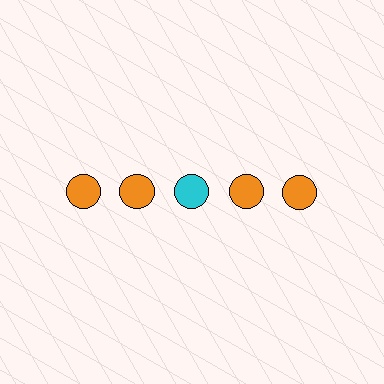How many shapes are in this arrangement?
There are 5 shapes arranged in a grid pattern.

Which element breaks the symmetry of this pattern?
The cyan circle in the top row, center column breaks the symmetry. All other shapes are orange circles.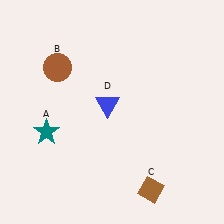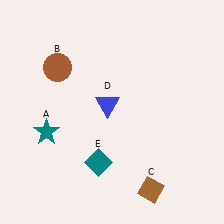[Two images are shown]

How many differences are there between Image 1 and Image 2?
There is 1 difference between the two images.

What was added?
A teal diamond (E) was added in Image 2.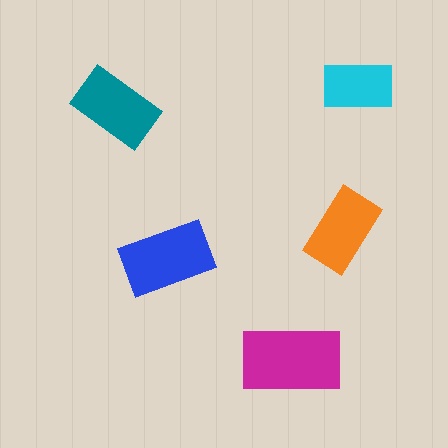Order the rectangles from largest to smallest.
the magenta one, the blue one, the teal one, the orange one, the cyan one.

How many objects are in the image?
There are 5 objects in the image.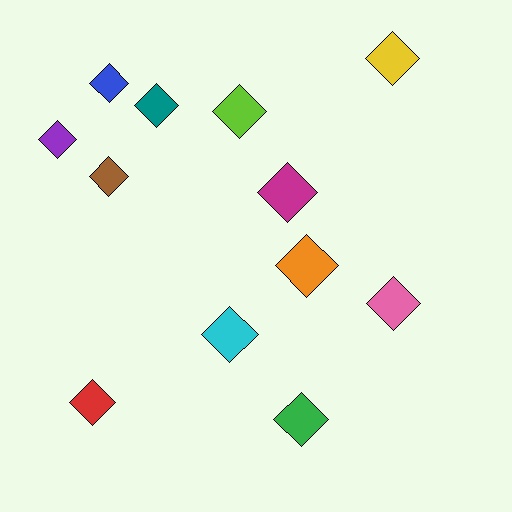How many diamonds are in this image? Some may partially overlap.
There are 12 diamonds.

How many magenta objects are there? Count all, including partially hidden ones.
There is 1 magenta object.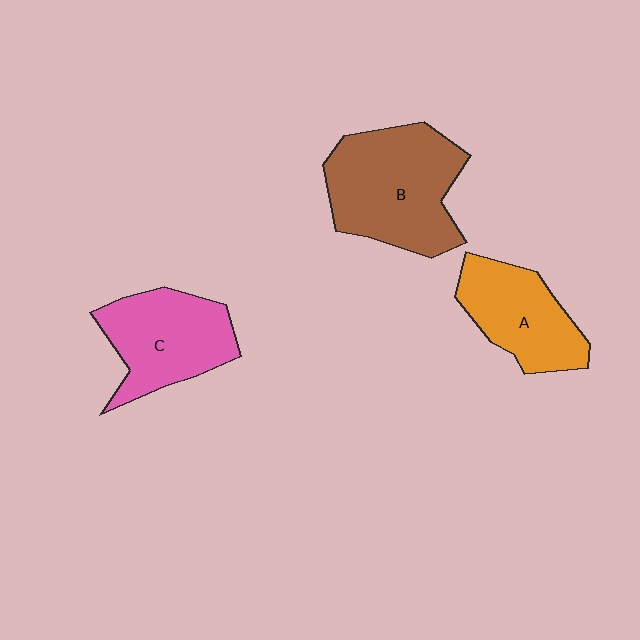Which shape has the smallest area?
Shape A (orange).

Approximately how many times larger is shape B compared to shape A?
Approximately 1.5 times.